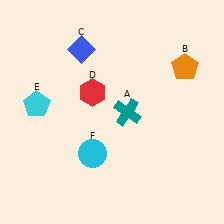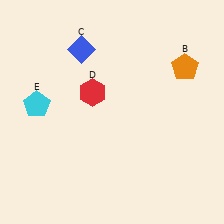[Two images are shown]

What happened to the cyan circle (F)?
The cyan circle (F) was removed in Image 2. It was in the bottom-left area of Image 1.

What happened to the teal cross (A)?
The teal cross (A) was removed in Image 2. It was in the bottom-right area of Image 1.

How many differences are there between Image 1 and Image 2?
There are 2 differences between the two images.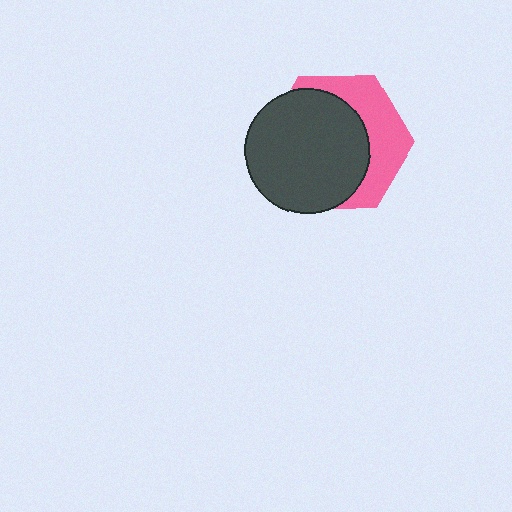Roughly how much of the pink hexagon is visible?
A small part of it is visible (roughly 37%).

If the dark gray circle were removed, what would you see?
You would see the complete pink hexagon.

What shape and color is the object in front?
The object in front is a dark gray circle.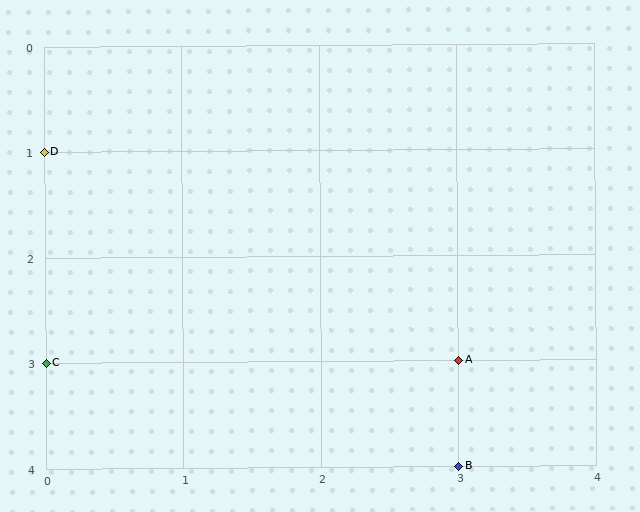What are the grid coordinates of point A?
Point A is at grid coordinates (3, 3).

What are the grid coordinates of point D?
Point D is at grid coordinates (0, 1).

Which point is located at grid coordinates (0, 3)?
Point C is at (0, 3).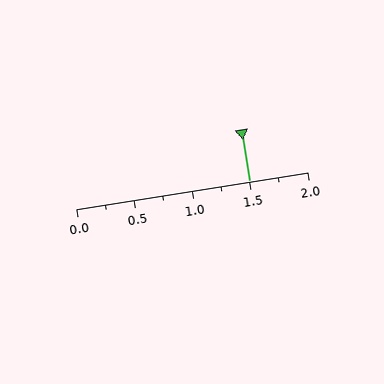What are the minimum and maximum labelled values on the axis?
The axis runs from 0.0 to 2.0.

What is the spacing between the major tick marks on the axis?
The major ticks are spaced 0.5 apart.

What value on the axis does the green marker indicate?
The marker indicates approximately 1.5.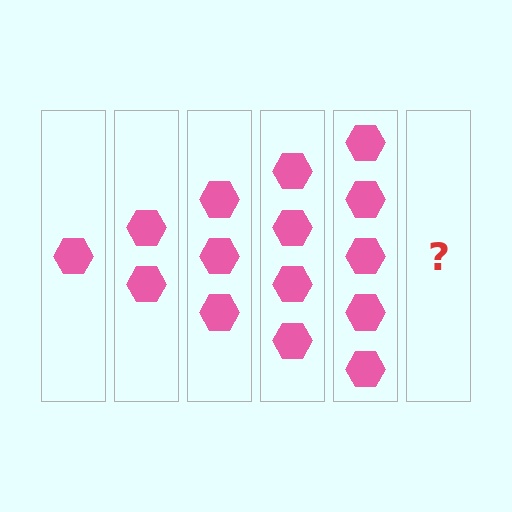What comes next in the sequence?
The next element should be 6 hexagons.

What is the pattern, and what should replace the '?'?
The pattern is that each step adds one more hexagon. The '?' should be 6 hexagons.